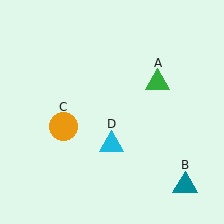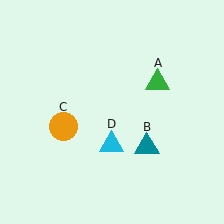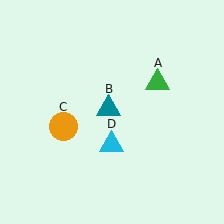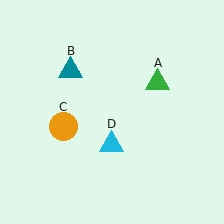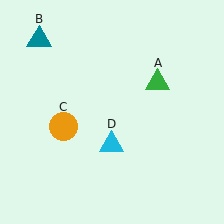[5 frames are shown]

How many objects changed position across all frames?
1 object changed position: teal triangle (object B).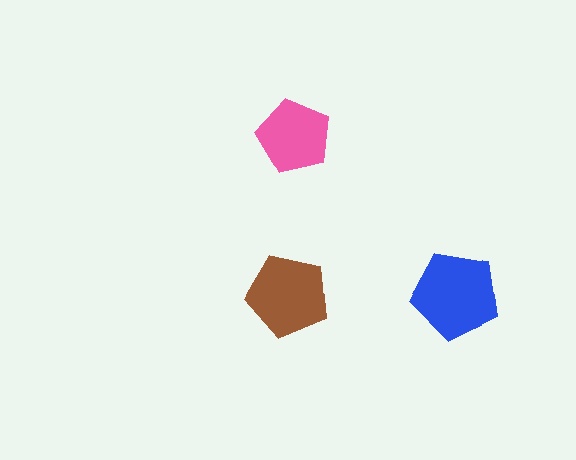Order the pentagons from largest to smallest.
the blue one, the brown one, the pink one.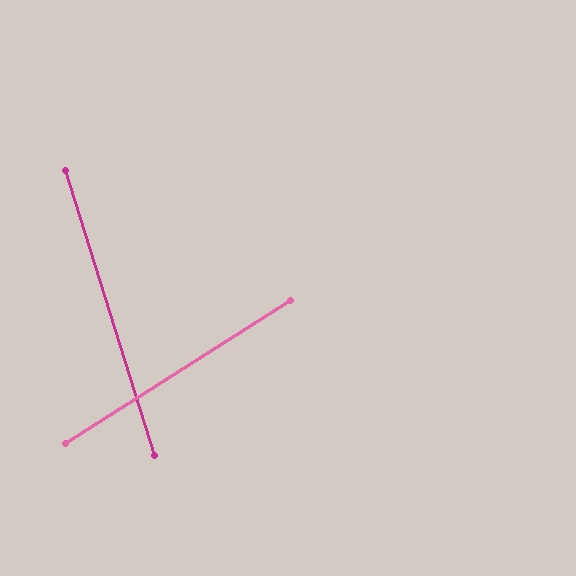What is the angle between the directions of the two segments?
Approximately 75 degrees.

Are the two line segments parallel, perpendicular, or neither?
Neither parallel nor perpendicular — they differ by about 75°.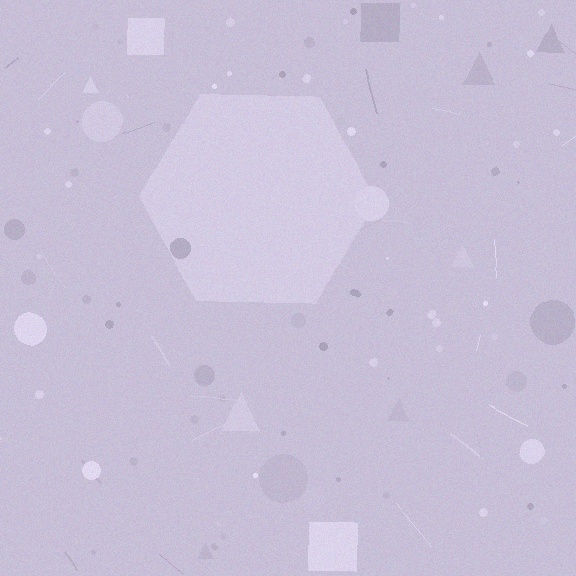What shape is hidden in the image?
A hexagon is hidden in the image.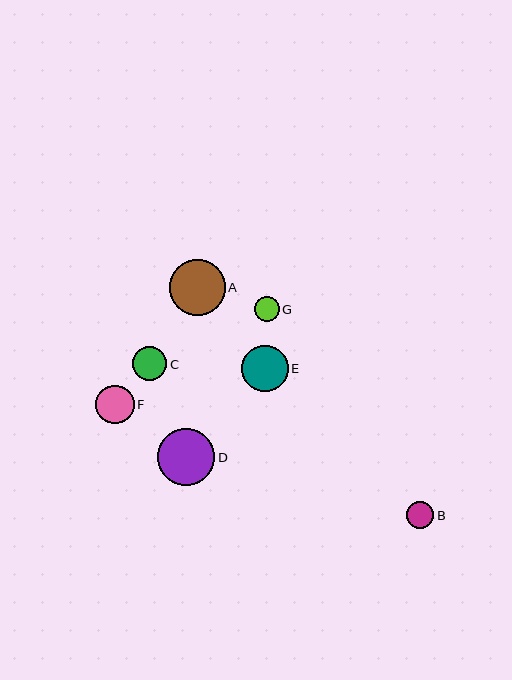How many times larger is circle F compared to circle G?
Circle F is approximately 1.6 times the size of circle G.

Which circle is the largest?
Circle D is the largest with a size of approximately 57 pixels.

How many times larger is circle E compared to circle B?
Circle E is approximately 1.7 times the size of circle B.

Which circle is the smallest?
Circle G is the smallest with a size of approximately 24 pixels.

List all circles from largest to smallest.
From largest to smallest: D, A, E, F, C, B, G.